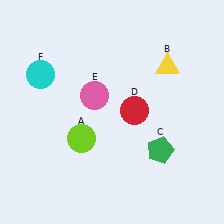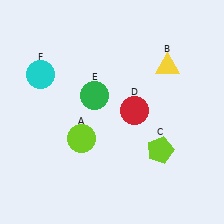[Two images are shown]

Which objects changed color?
C changed from green to lime. E changed from pink to green.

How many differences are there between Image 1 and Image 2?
There are 2 differences between the two images.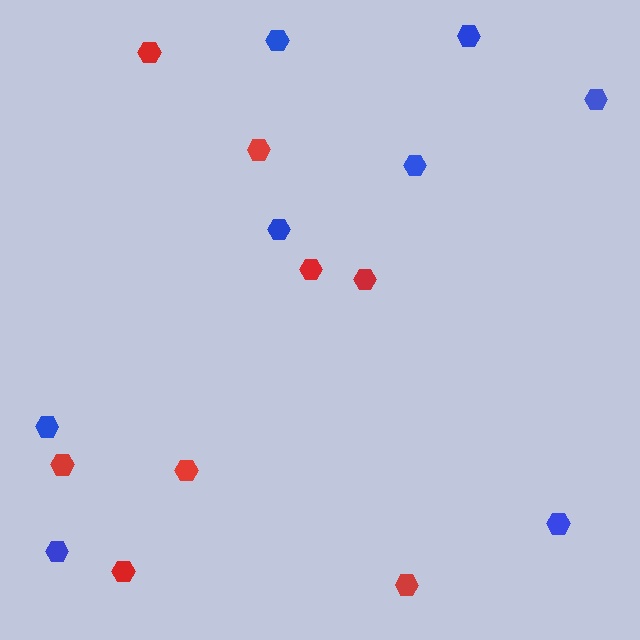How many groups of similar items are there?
There are 2 groups: one group of red hexagons (8) and one group of blue hexagons (8).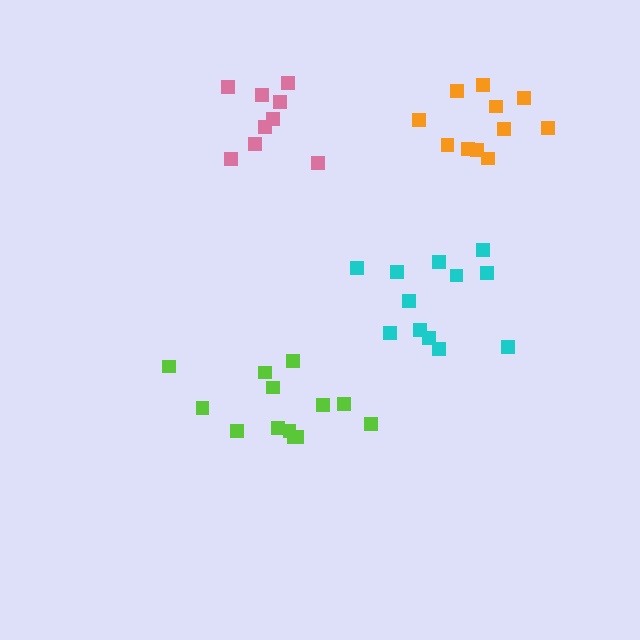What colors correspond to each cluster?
The clusters are colored: orange, cyan, lime, pink.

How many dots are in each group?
Group 1: 11 dots, Group 2: 12 dots, Group 3: 13 dots, Group 4: 9 dots (45 total).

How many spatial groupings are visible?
There are 4 spatial groupings.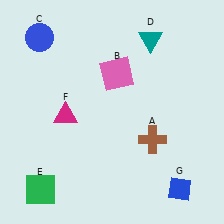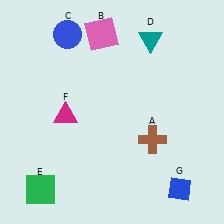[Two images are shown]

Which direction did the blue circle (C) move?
The blue circle (C) moved right.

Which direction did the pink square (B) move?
The pink square (B) moved up.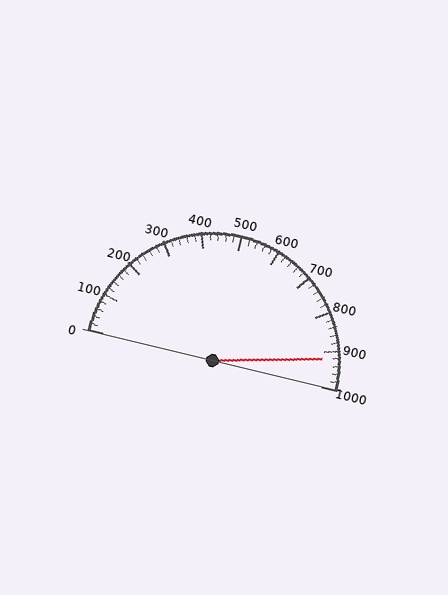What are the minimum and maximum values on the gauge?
The gauge ranges from 0 to 1000.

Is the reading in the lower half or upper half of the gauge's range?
The reading is in the upper half of the range (0 to 1000).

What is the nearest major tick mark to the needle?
The nearest major tick mark is 900.